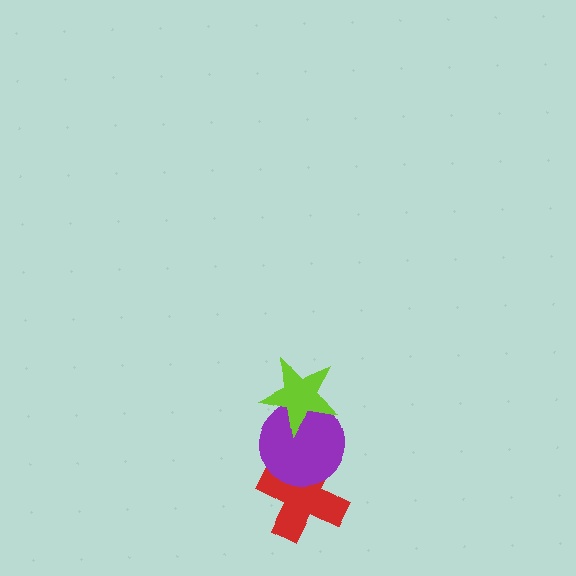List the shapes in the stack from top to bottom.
From top to bottom: the lime star, the purple circle, the red cross.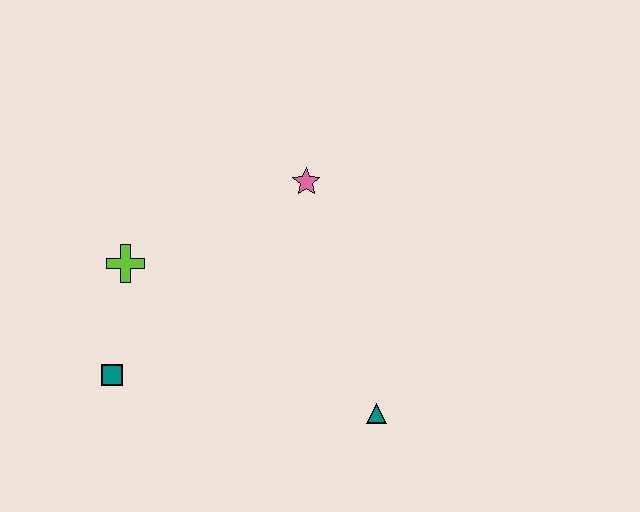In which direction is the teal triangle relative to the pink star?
The teal triangle is below the pink star.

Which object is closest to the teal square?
The lime cross is closest to the teal square.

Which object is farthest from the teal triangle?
The lime cross is farthest from the teal triangle.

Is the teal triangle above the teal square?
No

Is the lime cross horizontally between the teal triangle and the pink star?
No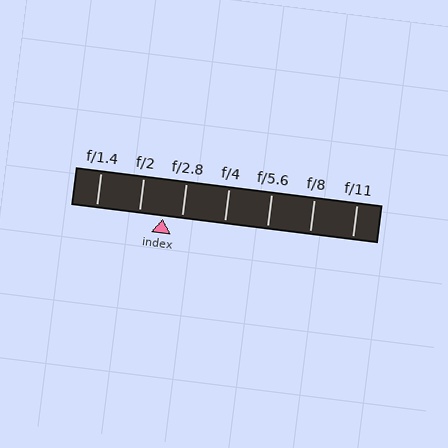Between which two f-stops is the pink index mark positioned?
The index mark is between f/2 and f/2.8.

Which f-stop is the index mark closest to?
The index mark is closest to f/2.8.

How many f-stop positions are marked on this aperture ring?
There are 7 f-stop positions marked.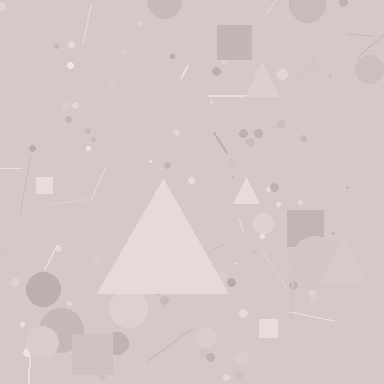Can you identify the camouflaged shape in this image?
The camouflaged shape is a triangle.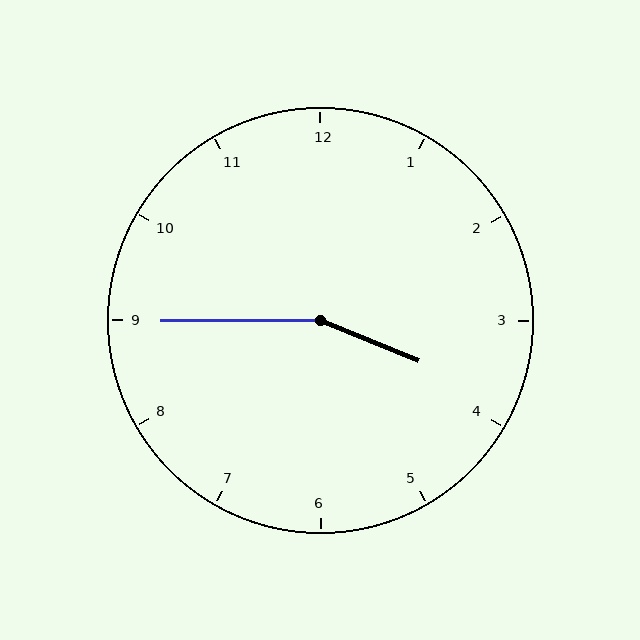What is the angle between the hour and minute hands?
Approximately 158 degrees.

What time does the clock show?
3:45.